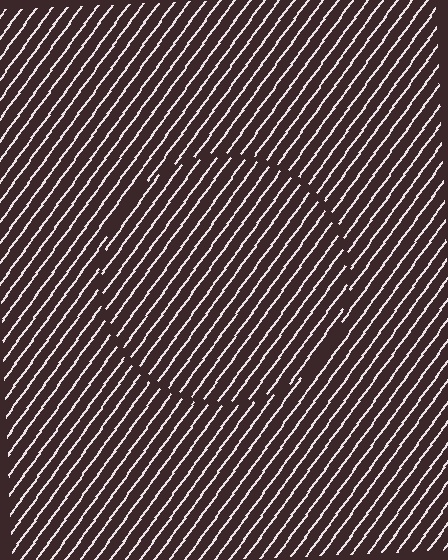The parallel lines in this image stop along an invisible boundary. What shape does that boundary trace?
An illusory circle. The interior of the shape contains the same grating, shifted by half a period — the contour is defined by the phase discontinuity where line-ends from the inner and outer gratings abut.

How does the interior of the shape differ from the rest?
The interior of the shape contains the same grating, shifted by half a period — the contour is defined by the phase discontinuity where line-ends from the inner and outer gratings abut.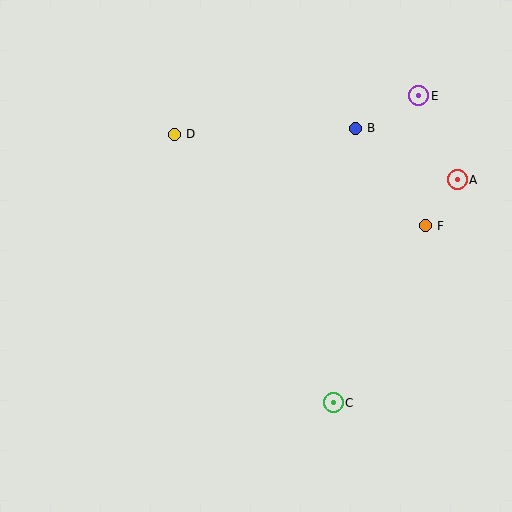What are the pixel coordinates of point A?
Point A is at (457, 180).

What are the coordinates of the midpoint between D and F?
The midpoint between D and F is at (300, 180).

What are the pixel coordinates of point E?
Point E is at (419, 96).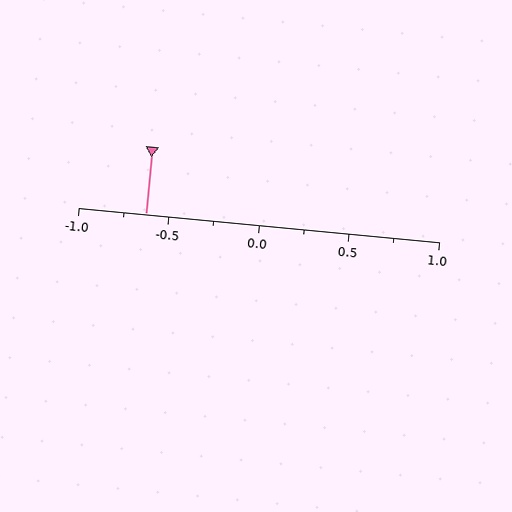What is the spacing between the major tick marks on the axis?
The major ticks are spaced 0.5 apart.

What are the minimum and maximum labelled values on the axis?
The axis runs from -1.0 to 1.0.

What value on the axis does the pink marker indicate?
The marker indicates approximately -0.62.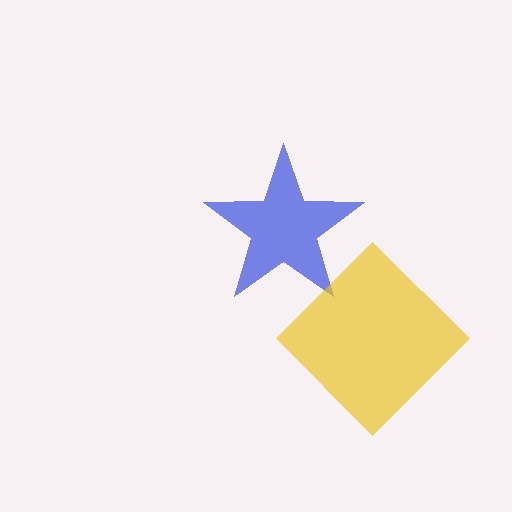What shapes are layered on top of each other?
The layered shapes are: a blue star, a yellow diamond.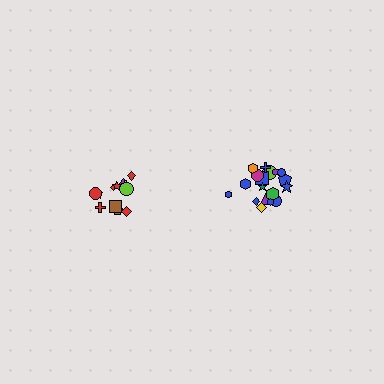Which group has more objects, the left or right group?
The right group.